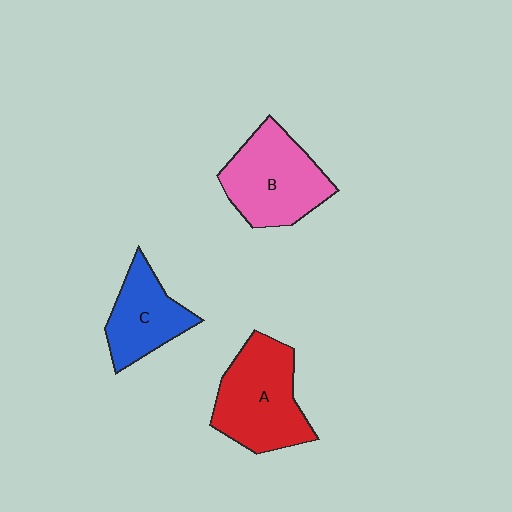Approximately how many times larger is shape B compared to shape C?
Approximately 1.4 times.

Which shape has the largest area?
Shape A (red).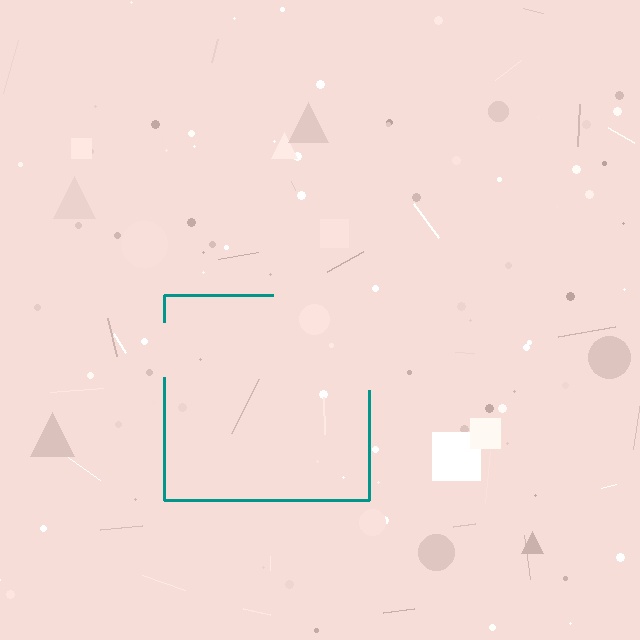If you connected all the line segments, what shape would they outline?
They would outline a square.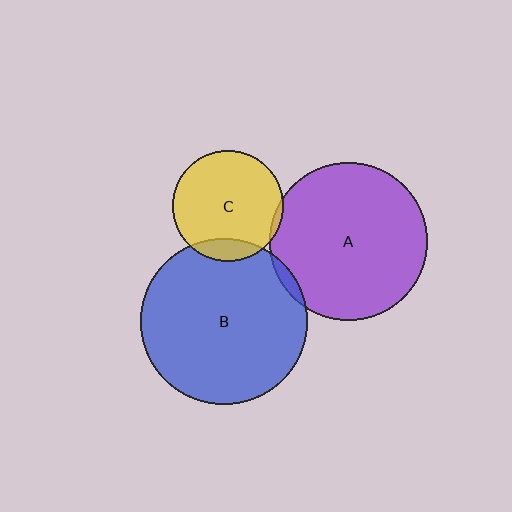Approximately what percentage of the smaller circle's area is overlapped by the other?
Approximately 5%.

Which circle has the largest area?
Circle B (blue).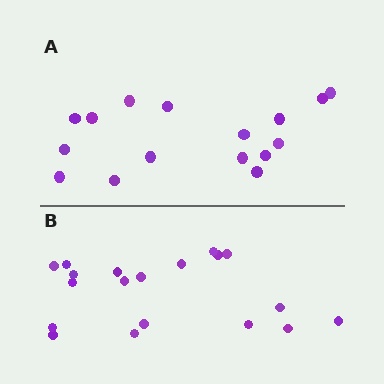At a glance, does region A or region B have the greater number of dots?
Region B (the bottom region) has more dots.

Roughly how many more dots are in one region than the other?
Region B has just a few more — roughly 2 or 3 more dots than region A.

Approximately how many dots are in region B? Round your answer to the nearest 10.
About 20 dots. (The exact count is 19, which rounds to 20.)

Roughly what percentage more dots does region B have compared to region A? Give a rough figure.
About 20% more.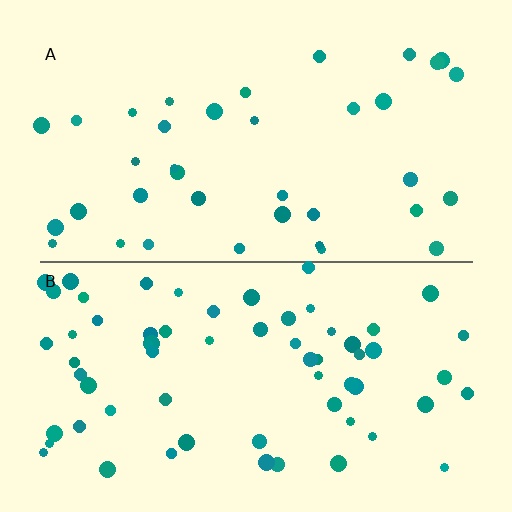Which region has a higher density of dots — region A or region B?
B (the bottom).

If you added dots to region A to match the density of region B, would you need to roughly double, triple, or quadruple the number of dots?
Approximately double.